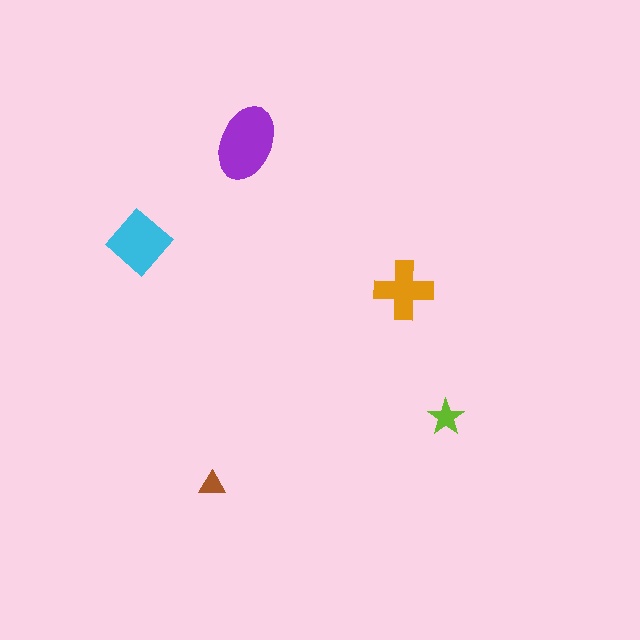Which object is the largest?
The purple ellipse.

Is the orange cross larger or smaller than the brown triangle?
Larger.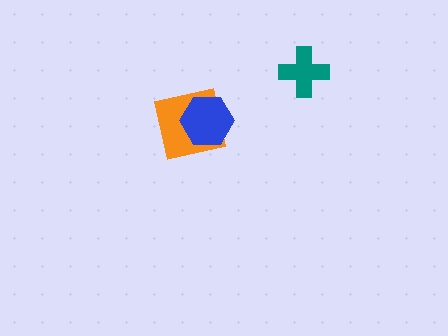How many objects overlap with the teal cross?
0 objects overlap with the teal cross.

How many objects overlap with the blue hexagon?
1 object overlaps with the blue hexagon.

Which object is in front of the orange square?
The blue hexagon is in front of the orange square.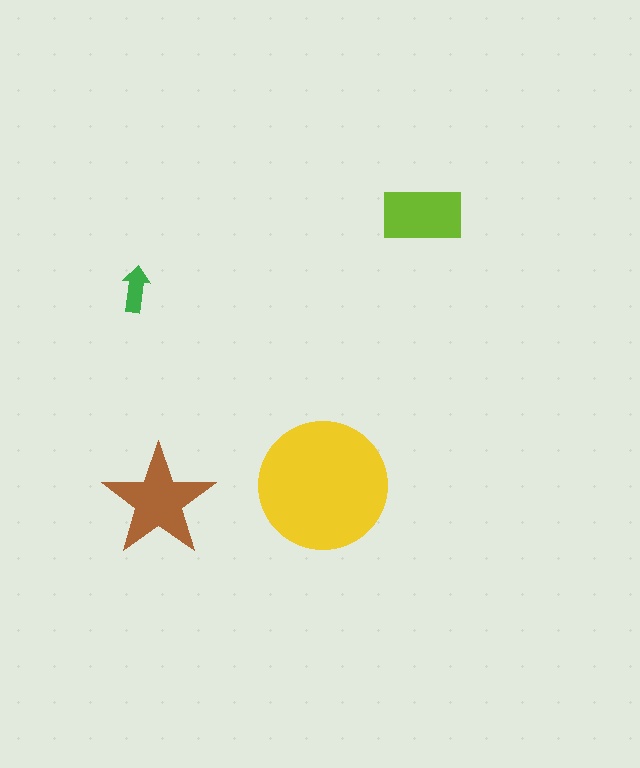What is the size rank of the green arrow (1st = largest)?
4th.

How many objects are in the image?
There are 4 objects in the image.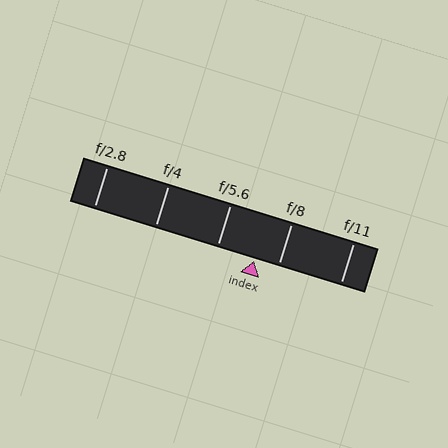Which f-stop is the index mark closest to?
The index mark is closest to f/8.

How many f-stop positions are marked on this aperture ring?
There are 5 f-stop positions marked.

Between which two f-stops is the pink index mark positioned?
The index mark is between f/5.6 and f/8.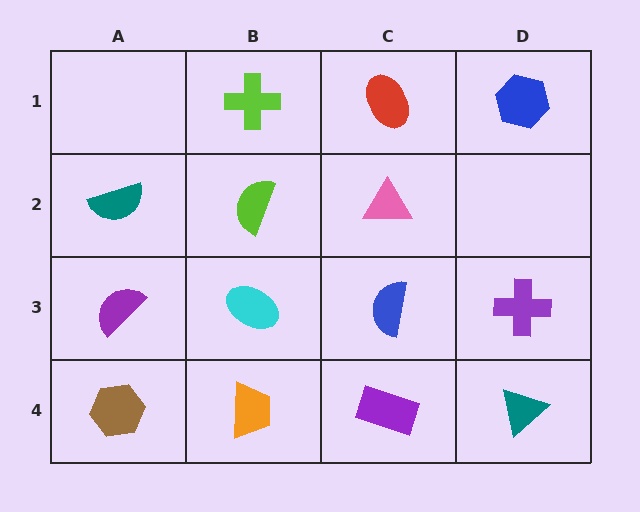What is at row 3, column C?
A blue semicircle.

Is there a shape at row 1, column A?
No, that cell is empty.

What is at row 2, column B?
A lime semicircle.